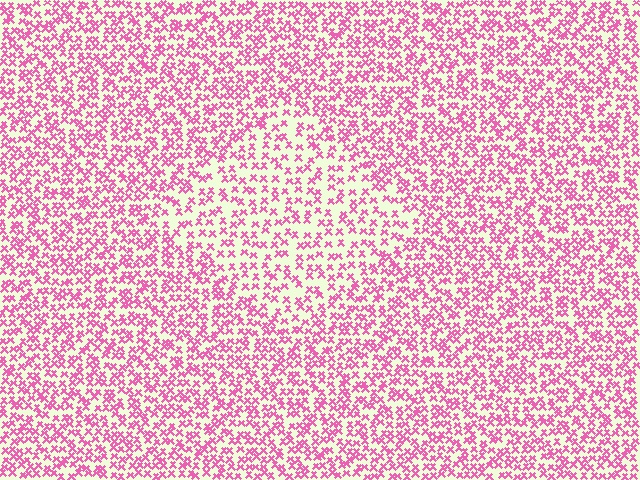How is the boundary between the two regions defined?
The boundary is defined by a change in element density (approximately 1.7x ratio). All elements are the same color, size, and shape.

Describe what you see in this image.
The image contains small pink elements arranged at two different densities. A diamond-shaped region is visible where the elements are less densely packed than the surrounding area.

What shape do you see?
I see a diamond.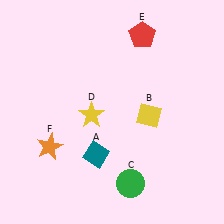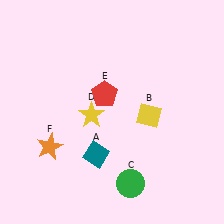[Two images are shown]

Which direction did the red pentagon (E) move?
The red pentagon (E) moved down.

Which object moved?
The red pentagon (E) moved down.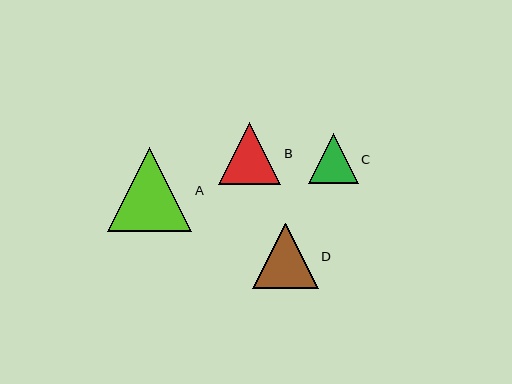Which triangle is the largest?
Triangle A is the largest with a size of approximately 84 pixels.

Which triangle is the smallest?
Triangle C is the smallest with a size of approximately 49 pixels.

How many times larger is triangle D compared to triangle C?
Triangle D is approximately 1.3 times the size of triangle C.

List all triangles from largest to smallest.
From largest to smallest: A, D, B, C.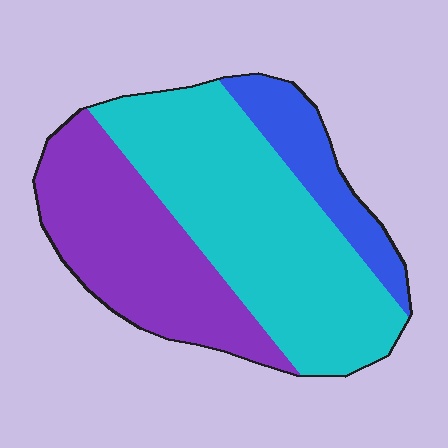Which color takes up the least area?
Blue, at roughly 15%.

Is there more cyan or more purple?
Cyan.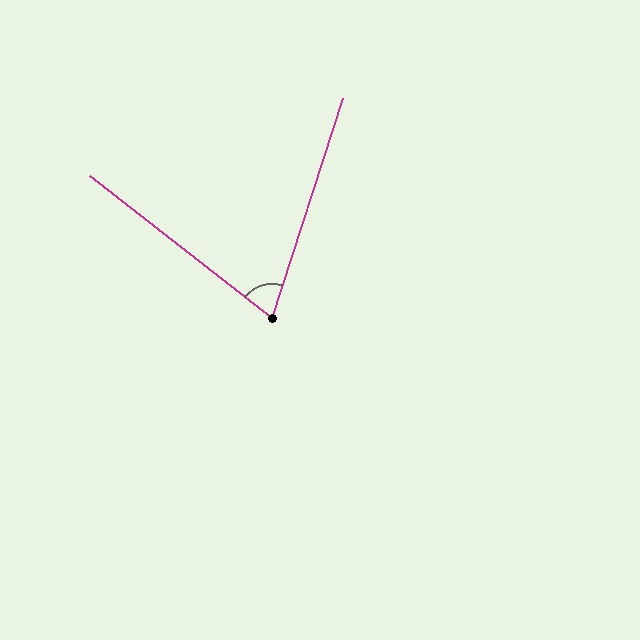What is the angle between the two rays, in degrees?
Approximately 70 degrees.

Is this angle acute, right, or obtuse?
It is acute.